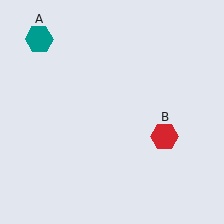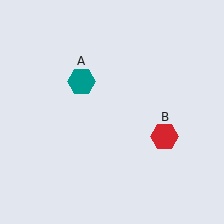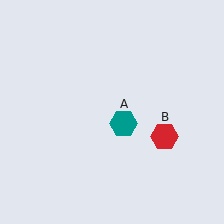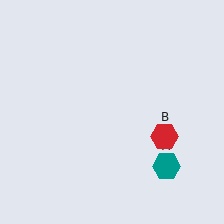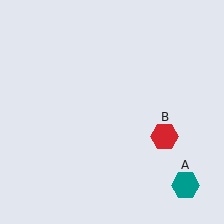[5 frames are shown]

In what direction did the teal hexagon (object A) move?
The teal hexagon (object A) moved down and to the right.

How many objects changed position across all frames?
1 object changed position: teal hexagon (object A).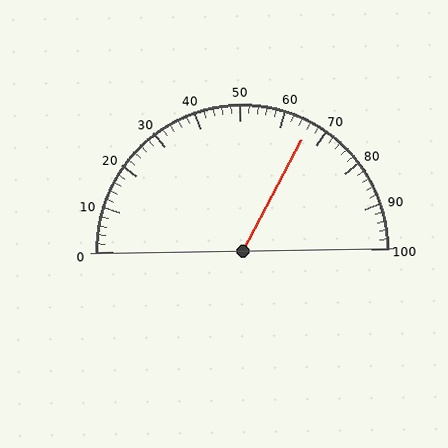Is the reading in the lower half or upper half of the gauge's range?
The reading is in the upper half of the range (0 to 100).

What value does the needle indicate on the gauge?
The needle indicates approximately 66.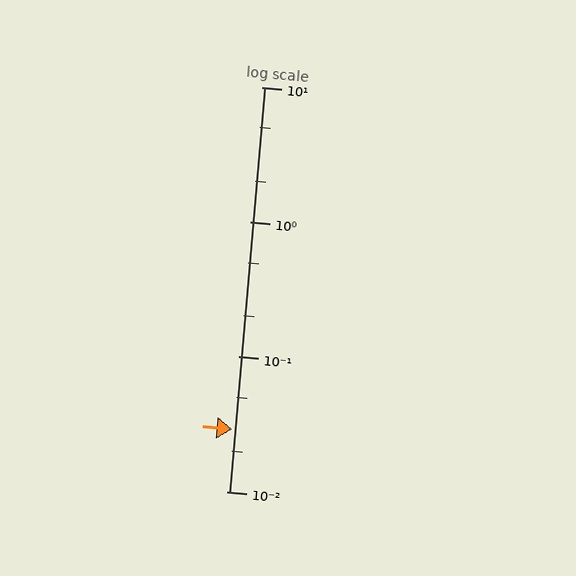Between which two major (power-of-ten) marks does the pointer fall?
The pointer is between 0.01 and 0.1.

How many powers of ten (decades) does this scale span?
The scale spans 3 decades, from 0.01 to 10.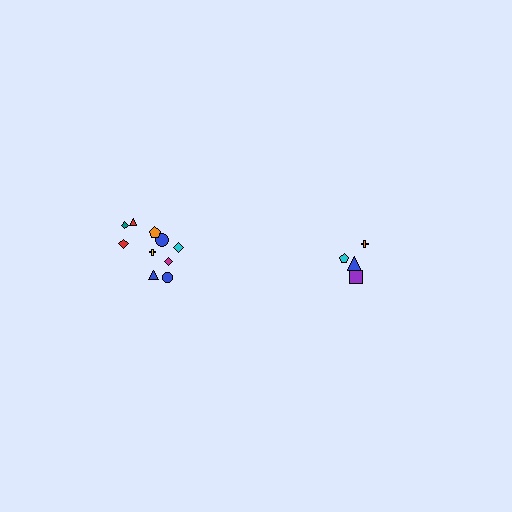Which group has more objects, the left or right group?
The left group.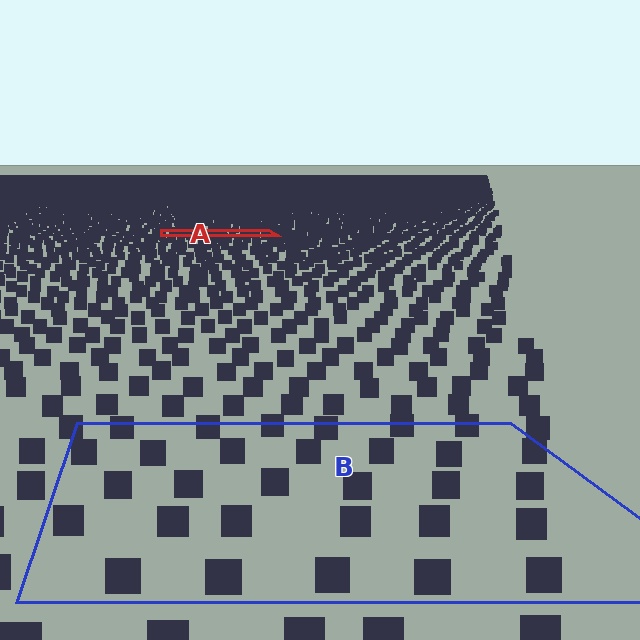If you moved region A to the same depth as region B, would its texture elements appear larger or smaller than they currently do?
They would appear larger. At a closer depth, the same texture elements are projected at a bigger on-screen size.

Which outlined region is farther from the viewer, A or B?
Region A is farther from the viewer — the texture elements inside it appear smaller and more densely packed.